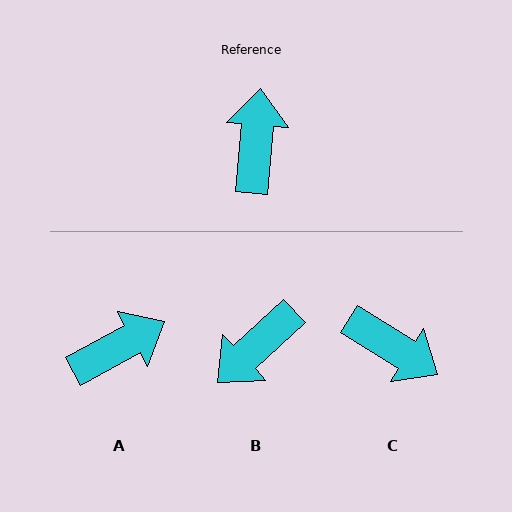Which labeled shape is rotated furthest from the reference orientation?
B, about 138 degrees away.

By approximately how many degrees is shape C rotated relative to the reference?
Approximately 117 degrees clockwise.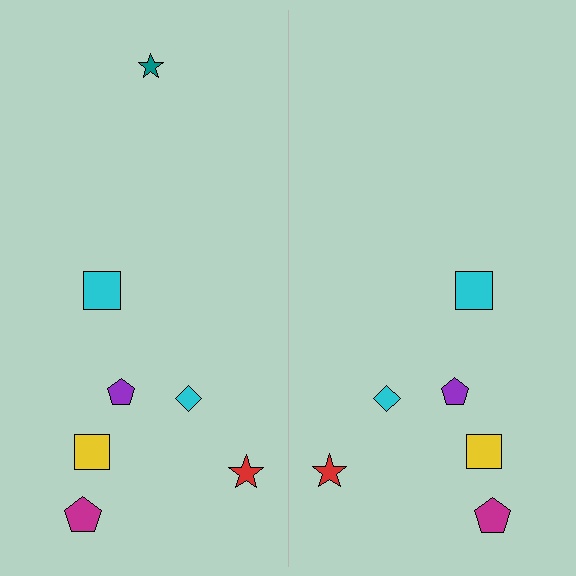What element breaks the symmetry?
A teal star is missing from the right side.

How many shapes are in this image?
There are 13 shapes in this image.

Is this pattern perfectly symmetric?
No, the pattern is not perfectly symmetric. A teal star is missing from the right side.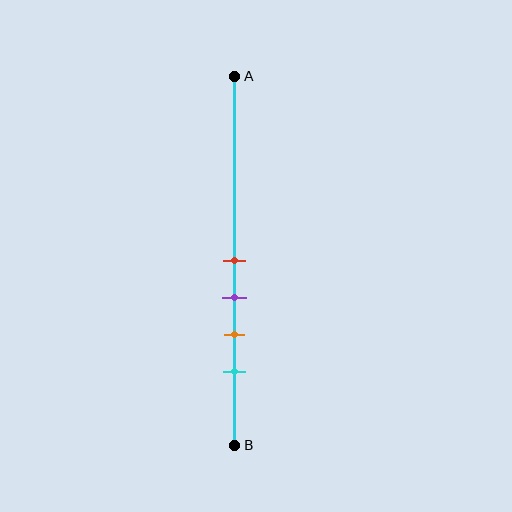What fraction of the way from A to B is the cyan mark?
The cyan mark is approximately 80% (0.8) of the way from A to B.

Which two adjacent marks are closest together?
The red and purple marks are the closest adjacent pair.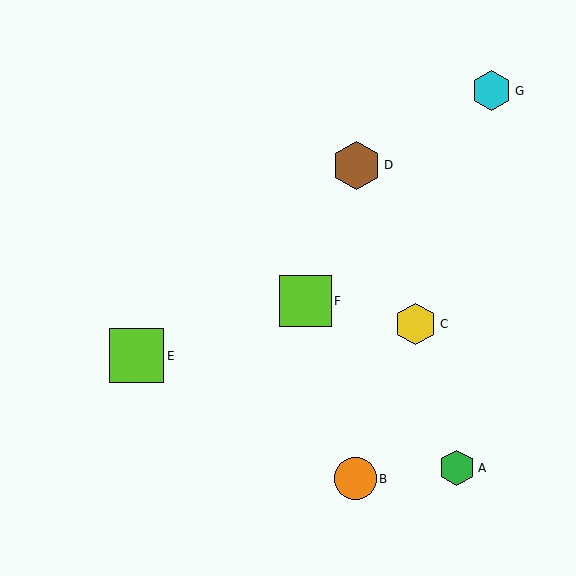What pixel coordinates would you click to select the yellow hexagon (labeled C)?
Click at (416, 324) to select the yellow hexagon C.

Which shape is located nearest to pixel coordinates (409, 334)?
The yellow hexagon (labeled C) at (416, 324) is nearest to that location.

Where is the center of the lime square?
The center of the lime square is at (305, 301).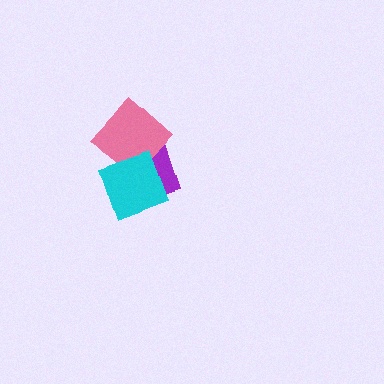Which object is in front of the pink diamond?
The cyan square is in front of the pink diamond.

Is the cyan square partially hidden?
No, no other shape covers it.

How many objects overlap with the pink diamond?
2 objects overlap with the pink diamond.